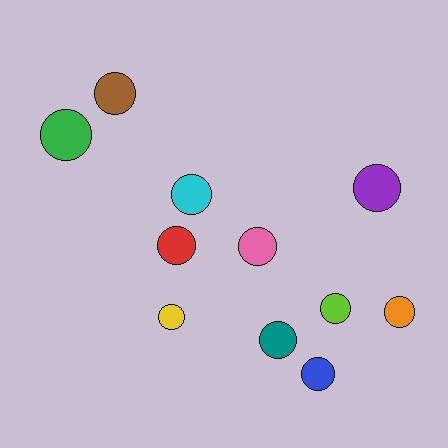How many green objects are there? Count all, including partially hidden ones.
There is 1 green object.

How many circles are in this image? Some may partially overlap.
There are 11 circles.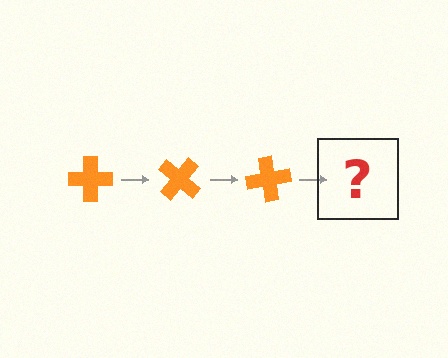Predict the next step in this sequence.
The next step is an orange cross rotated 120 degrees.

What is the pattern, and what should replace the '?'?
The pattern is that the cross rotates 40 degrees each step. The '?' should be an orange cross rotated 120 degrees.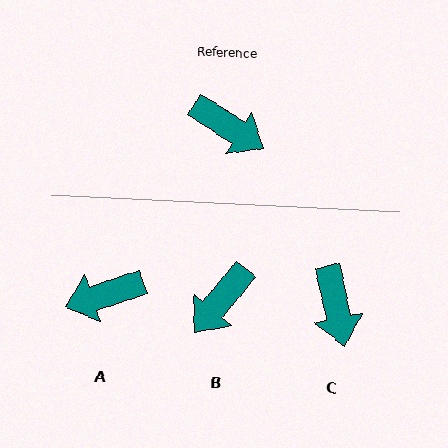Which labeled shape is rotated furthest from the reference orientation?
A, about 130 degrees away.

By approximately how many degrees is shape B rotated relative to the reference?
Approximately 97 degrees clockwise.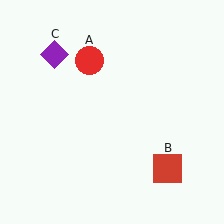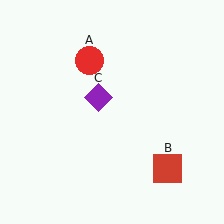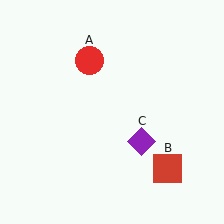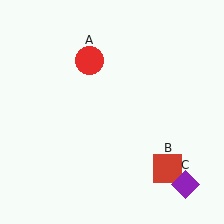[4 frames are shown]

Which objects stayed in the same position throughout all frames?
Red circle (object A) and red square (object B) remained stationary.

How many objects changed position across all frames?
1 object changed position: purple diamond (object C).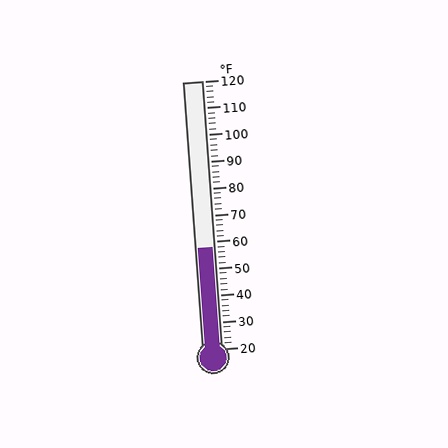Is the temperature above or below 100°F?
The temperature is below 100°F.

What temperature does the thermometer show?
The thermometer shows approximately 58°F.